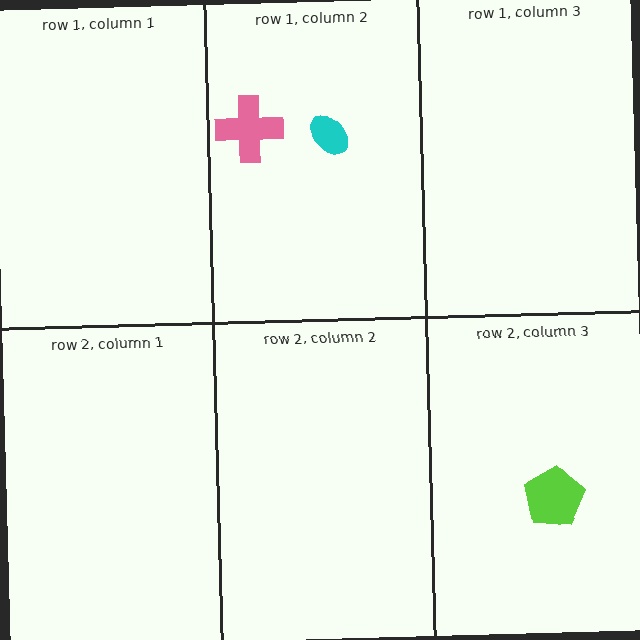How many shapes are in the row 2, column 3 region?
1.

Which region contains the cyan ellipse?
The row 1, column 2 region.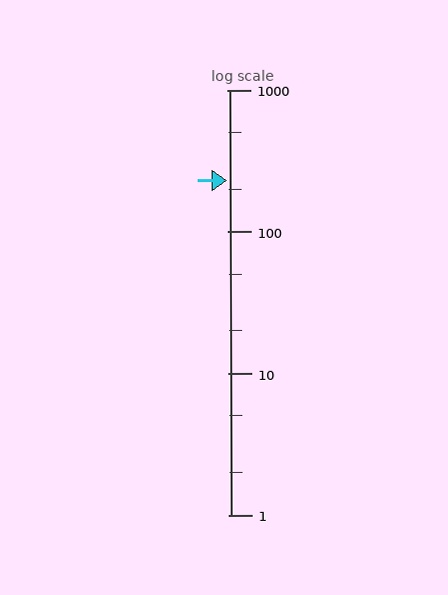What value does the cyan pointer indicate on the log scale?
The pointer indicates approximately 230.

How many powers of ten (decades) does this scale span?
The scale spans 3 decades, from 1 to 1000.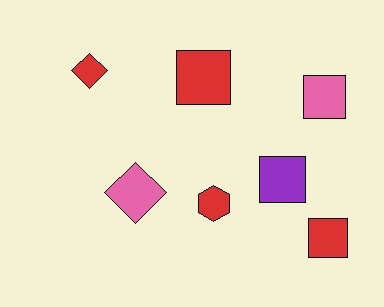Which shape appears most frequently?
Square, with 4 objects.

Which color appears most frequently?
Red, with 4 objects.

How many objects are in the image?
There are 7 objects.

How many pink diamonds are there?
There is 1 pink diamond.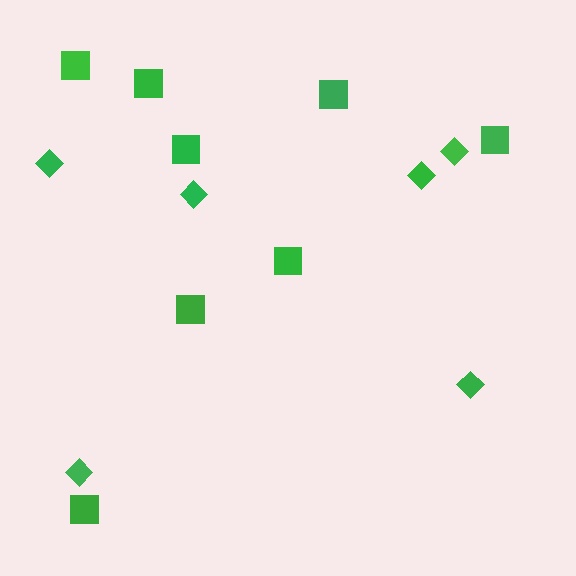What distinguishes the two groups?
There are 2 groups: one group of diamonds (6) and one group of squares (8).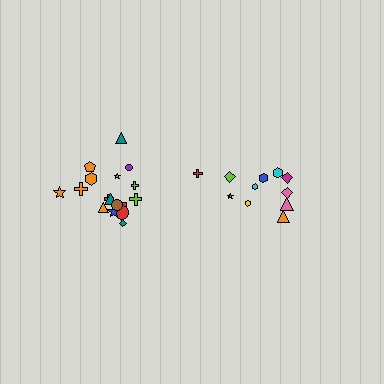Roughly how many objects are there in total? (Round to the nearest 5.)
Roughly 30 objects in total.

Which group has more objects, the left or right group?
The left group.